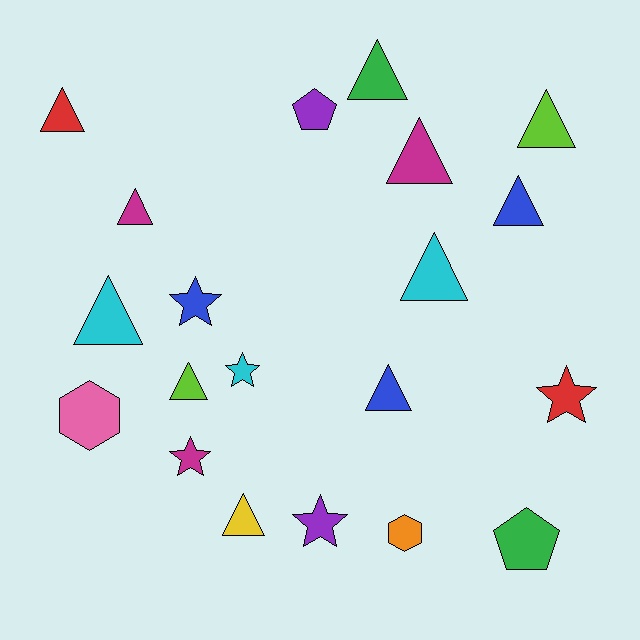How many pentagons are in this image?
There are 2 pentagons.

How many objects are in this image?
There are 20 objects.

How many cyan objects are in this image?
There are 3 cyan objects.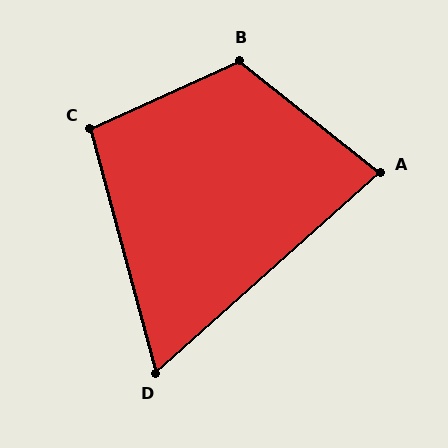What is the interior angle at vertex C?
Approximately 100 degrees (obtuse).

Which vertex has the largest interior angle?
B, at approximately 117 degrees.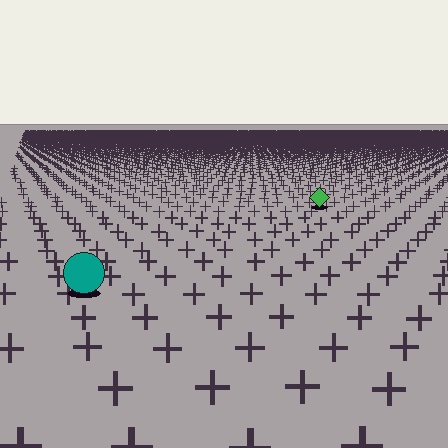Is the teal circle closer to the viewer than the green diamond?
Yes. The teal circle is closer — you can tell from the texture gradient: the ground texture is coarser near it.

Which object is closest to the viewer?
The teal circle is closest. The texture marks near it are larger and more spread out.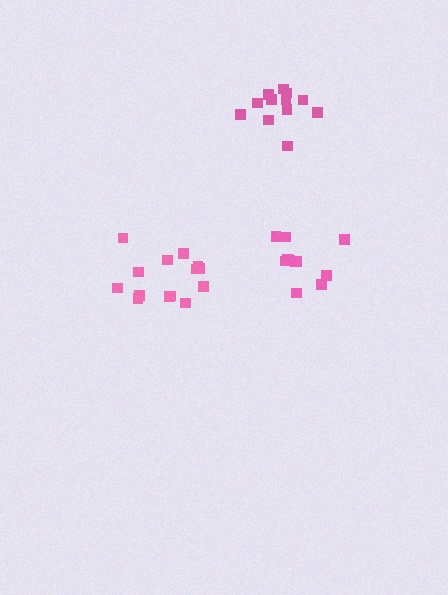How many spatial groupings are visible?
There are 3 spatial groupings.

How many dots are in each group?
Group 1: 11 dots, Group 2: 14 dots, Group 3: 12 dots (37 total).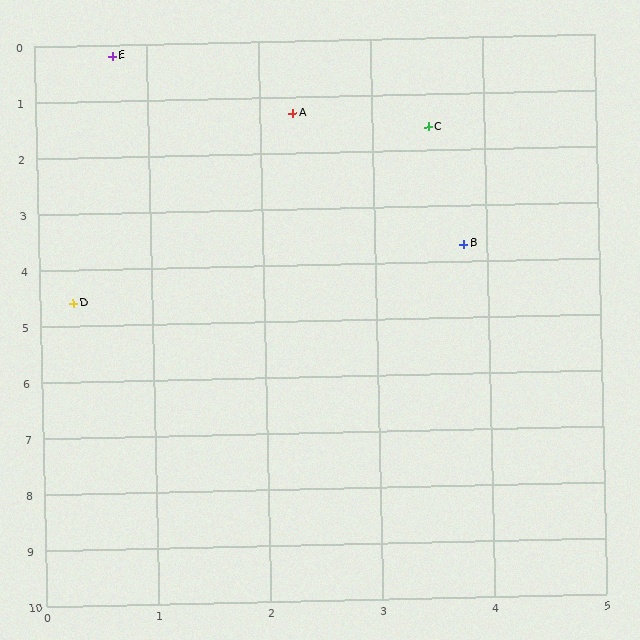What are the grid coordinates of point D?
Point D is at approximately (0.3, 4.6).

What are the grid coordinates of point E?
Point E is at approximately (0.7, 0.2).